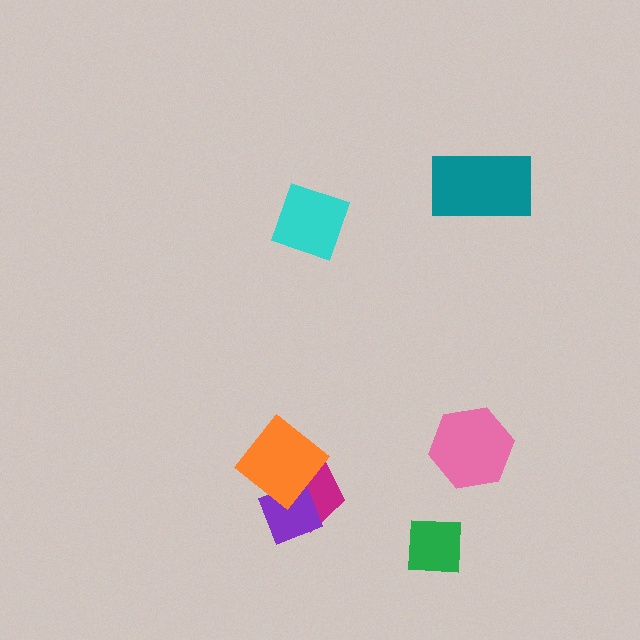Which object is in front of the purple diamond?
The orange diamond is in front of the purple diamond.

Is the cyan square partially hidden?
No, no other shape covers it.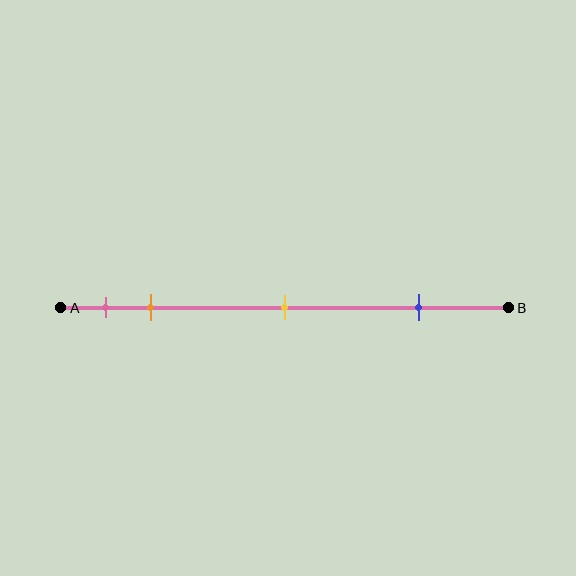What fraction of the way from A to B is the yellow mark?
The yellow mark is approximately 50% (0.5) of the way from A to B.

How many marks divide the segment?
There are 4 marks dividing the segment.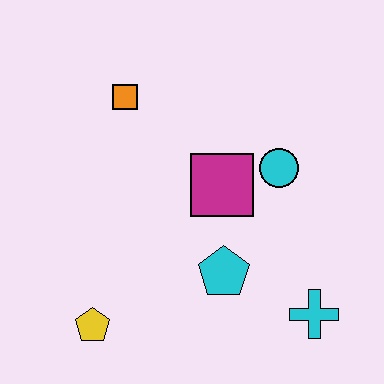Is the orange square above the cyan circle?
Yes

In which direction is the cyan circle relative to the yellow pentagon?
The cyan circle is to the right of the yellow pentagon.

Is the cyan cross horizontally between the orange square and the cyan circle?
No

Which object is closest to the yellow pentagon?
The cyan pentagon is closest to the yellow pentagon.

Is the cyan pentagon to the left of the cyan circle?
Yes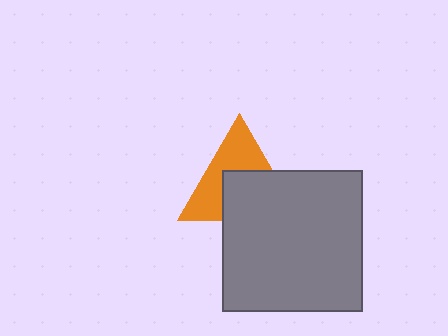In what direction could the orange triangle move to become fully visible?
The orange triangle could move up. That would shift it out from behind the gray square entirely.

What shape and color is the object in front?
The object in front is a gray square.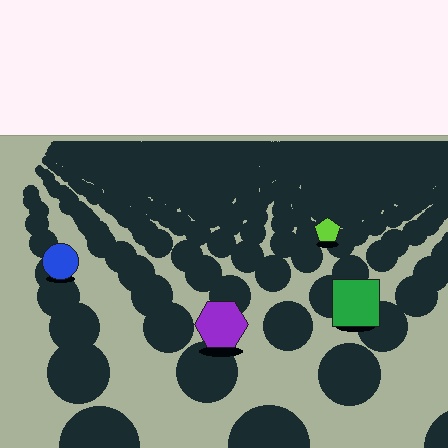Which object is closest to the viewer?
The purple hexagon is closest. The texture marks near it are larger and more spread out.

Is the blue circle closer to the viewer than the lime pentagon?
Yes. The blue circle is closer — you can tell from the texture gradient: the ground texture is coarser near it.